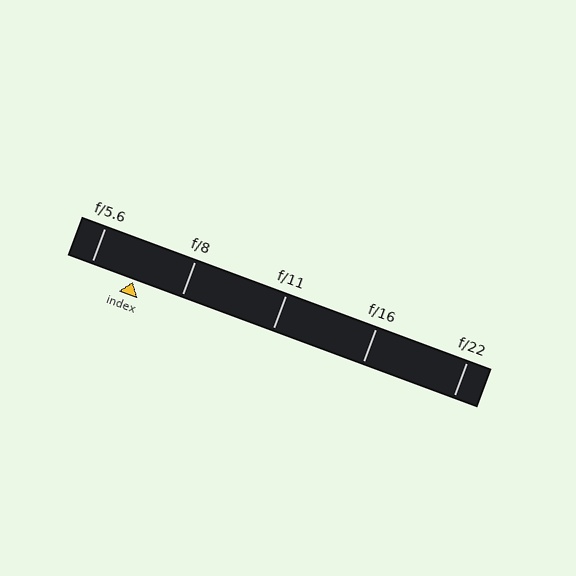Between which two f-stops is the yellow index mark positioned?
The index mark is between f/5.6 and f/8.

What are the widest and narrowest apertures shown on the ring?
The widest aperture shown is f/5.6 and the narrowest is f/22.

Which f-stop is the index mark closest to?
The index mark is closest to f/5.6.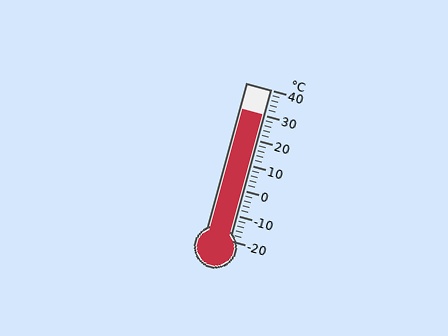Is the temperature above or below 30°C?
The temperature is at 30°C.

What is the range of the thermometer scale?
The thermometer scale ranges from -20°C to 40°C.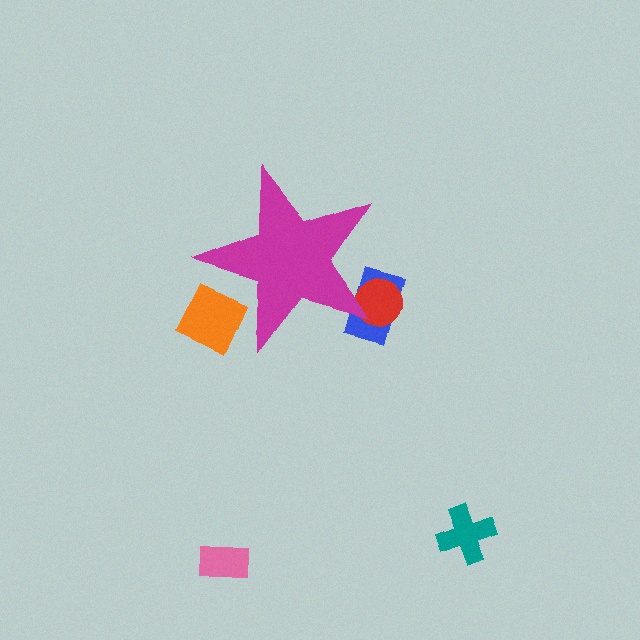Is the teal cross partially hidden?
No, the teal cross is fully visible.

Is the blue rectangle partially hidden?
Yes, the blue rectangle is partially hidden behind the magenta star.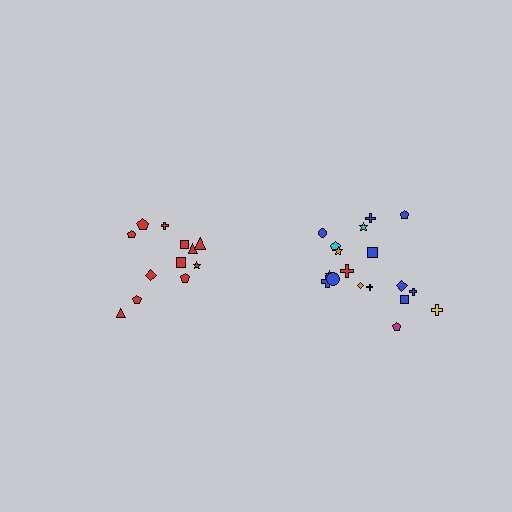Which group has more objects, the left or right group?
The right group.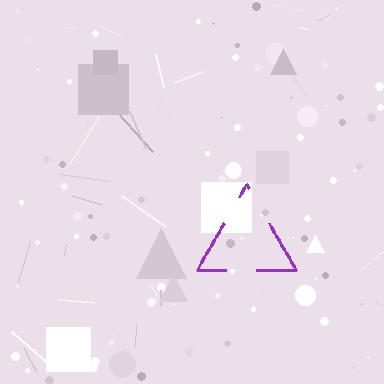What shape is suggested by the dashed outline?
The dashed outline suggests a triangle.